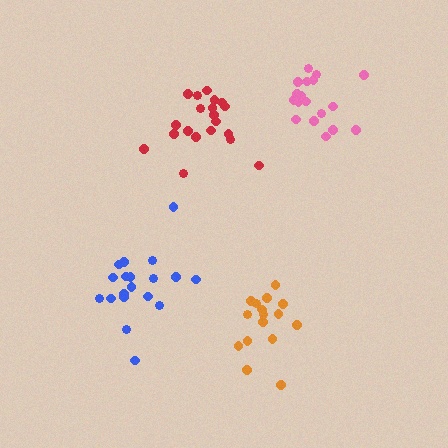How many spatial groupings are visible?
There are 4 spatial groupings.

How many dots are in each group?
Group 1: 21 dots, Group 2: 18 dots, Group 3: 19 dots, Group 4: 16 dots (74 total).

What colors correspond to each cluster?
The clusters are colored: red, pink, blue, orange.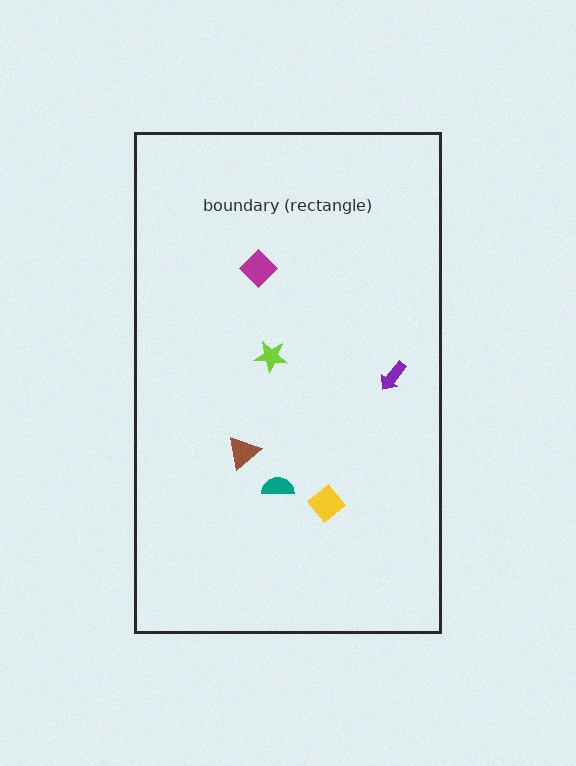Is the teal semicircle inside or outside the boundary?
Inside.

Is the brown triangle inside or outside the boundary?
Inside.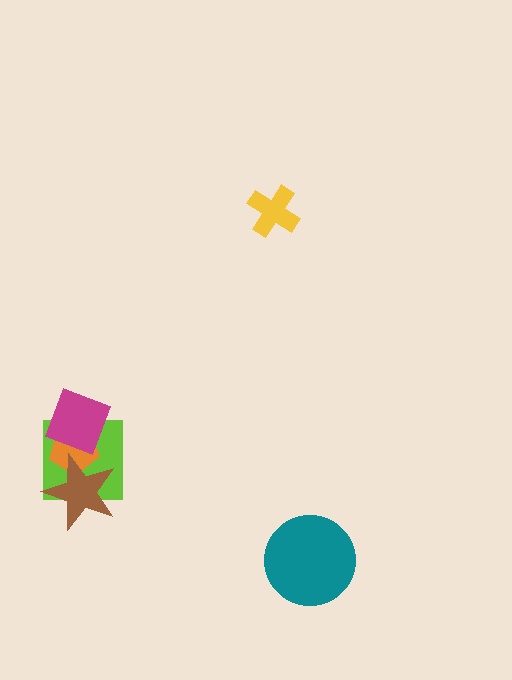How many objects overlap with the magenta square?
2 objects overlap with the magenta square.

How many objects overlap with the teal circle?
0 objects overlap with the teal circle.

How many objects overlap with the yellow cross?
0 objects overlap with the yellow cross.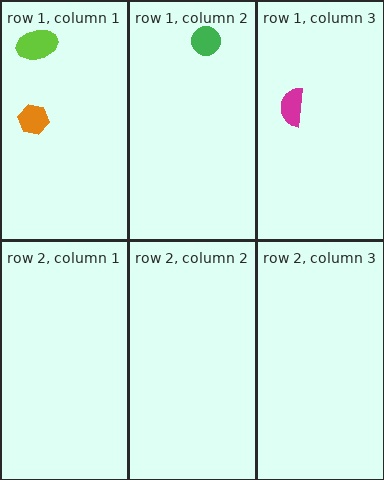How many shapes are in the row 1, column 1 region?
2.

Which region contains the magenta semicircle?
The row 1, column 3 region.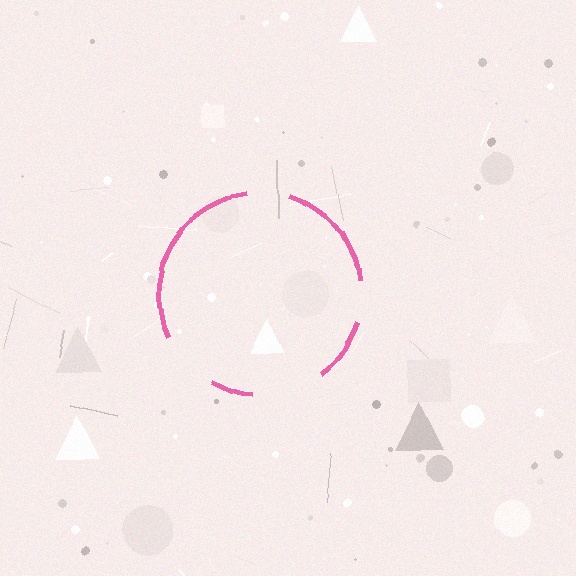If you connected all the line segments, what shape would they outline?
They would outline a circle.